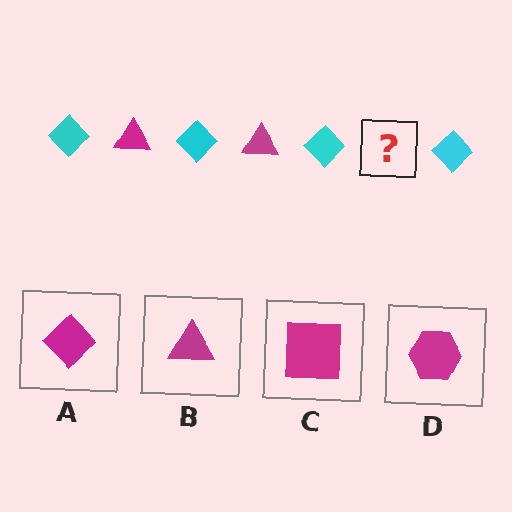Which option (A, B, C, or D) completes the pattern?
B.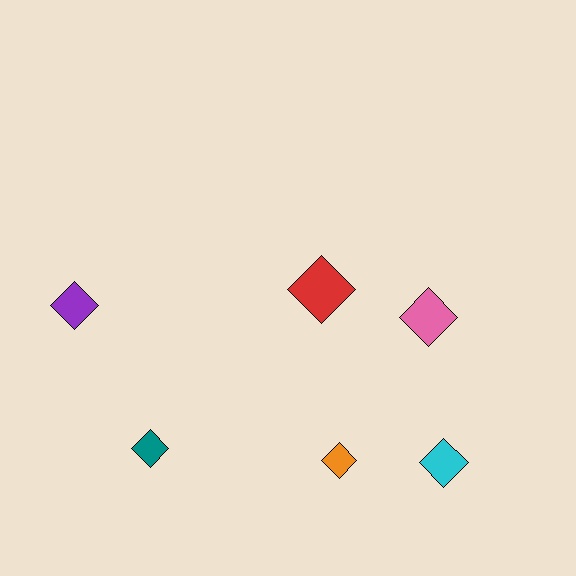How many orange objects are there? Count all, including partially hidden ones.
There is 1 orange object.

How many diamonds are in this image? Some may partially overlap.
There are 6 diamonds.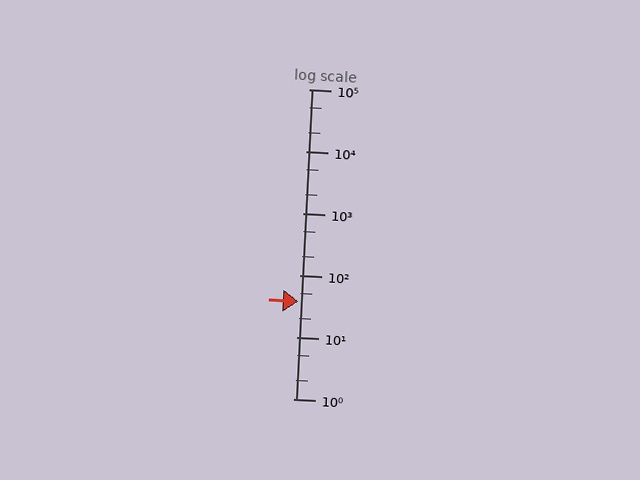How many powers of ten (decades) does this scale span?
The scale spans 5 decades, from 1 to 100000.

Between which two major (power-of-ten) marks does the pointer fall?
The pointer is between 10 and 100.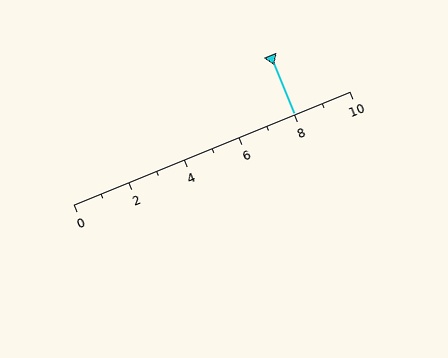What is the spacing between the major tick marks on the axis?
The major ticks are spaced 2 apart.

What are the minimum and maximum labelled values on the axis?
The axis runs from 0 to 10.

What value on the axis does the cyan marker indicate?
The marker indicates approximately 8.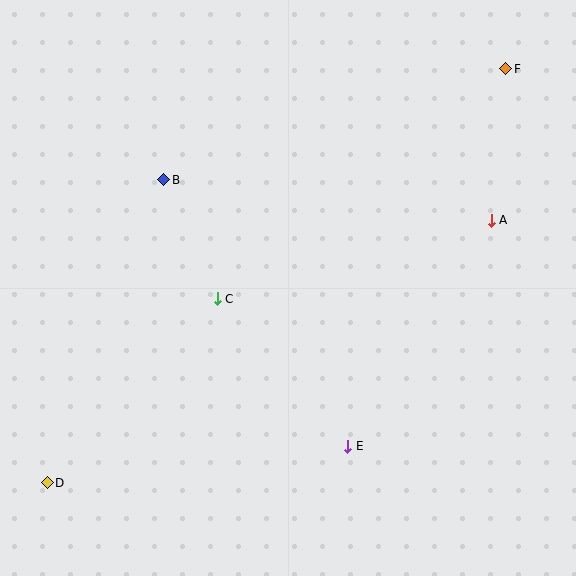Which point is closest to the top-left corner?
Point B is closest to the top-left corner.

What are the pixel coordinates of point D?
Point D is at (47, 483).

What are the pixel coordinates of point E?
Point E is at (348, 446).